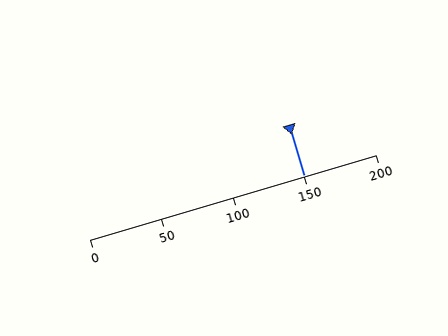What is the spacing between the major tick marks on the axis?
The major ticks are spaced 50 apart.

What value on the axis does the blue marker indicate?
The marker indicates approximately 150.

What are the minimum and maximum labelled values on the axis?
The axis runs from 0 to 200.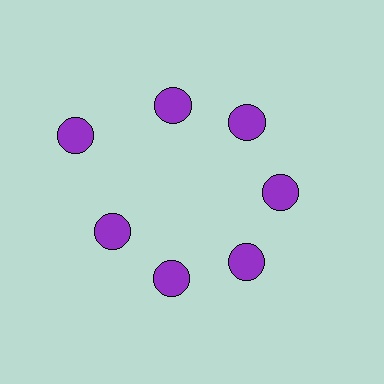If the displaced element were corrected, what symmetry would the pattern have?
It would have 7-fold rotational symmetry — the pattern would map onto itself every 51 degrees.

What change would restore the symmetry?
The symmetry would be restored by moving it inward, back onto the ring so that all 7 circles sit at equal angles and equal distance from the center.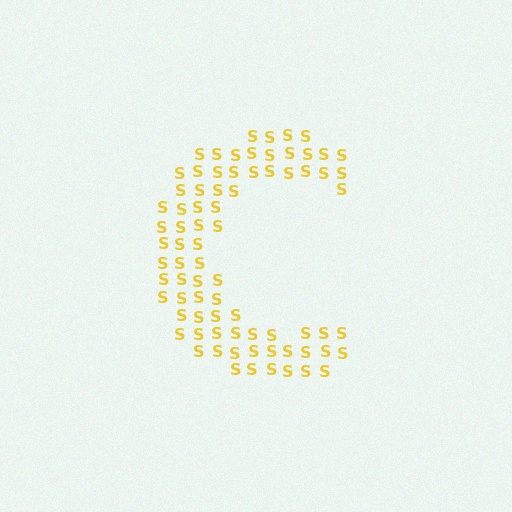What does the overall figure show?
The overall figure shows the letter C.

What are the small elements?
The small elements are letter S's.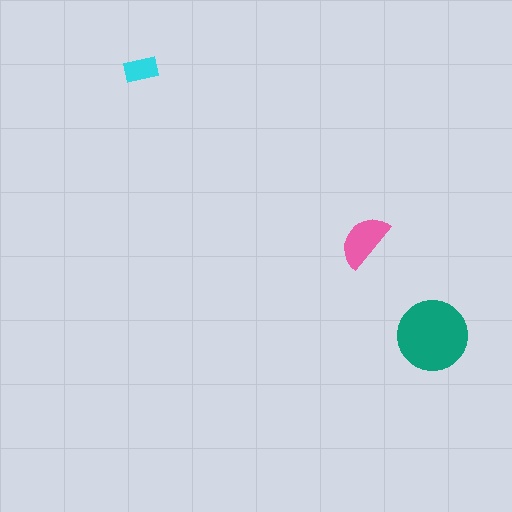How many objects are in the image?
There are 3 objects in the image.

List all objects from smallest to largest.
The cyan rectangle, the pink semicircle, the teal circle.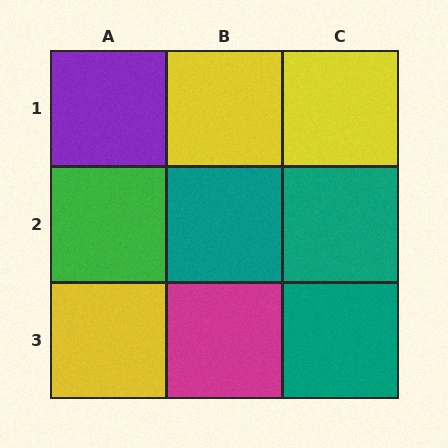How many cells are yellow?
3 cells are yellow.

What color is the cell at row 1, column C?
Yellow.